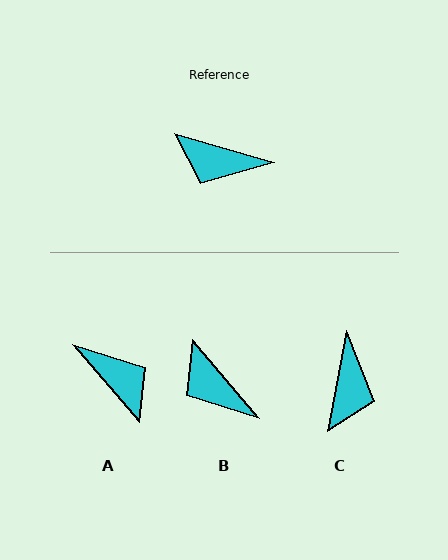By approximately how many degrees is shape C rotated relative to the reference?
Approximately 96 degrees counter-clockwise.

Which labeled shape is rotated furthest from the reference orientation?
A, about 146 degrees away.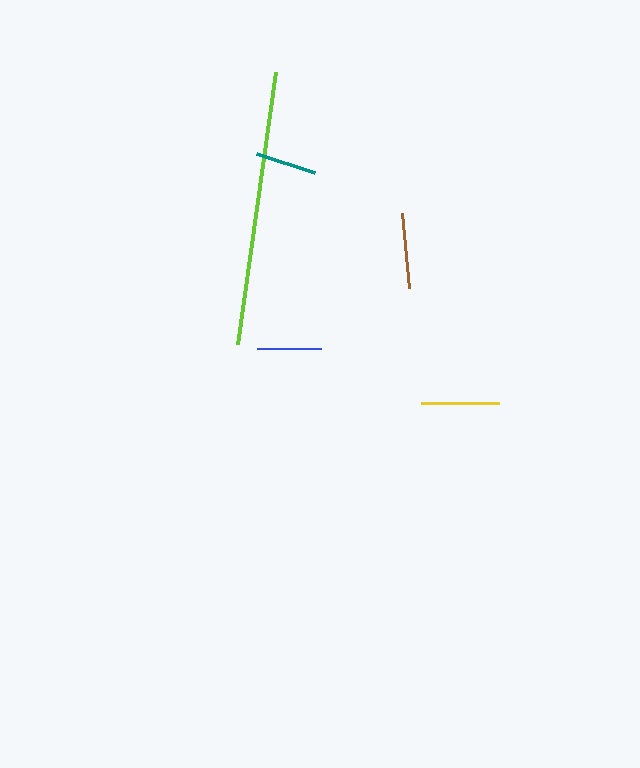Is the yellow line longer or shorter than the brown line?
The yellow line is longer than the brown line.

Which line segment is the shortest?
The teal line is the shortest at approximately 61 pixels.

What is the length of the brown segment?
The brown segment is approximately 75 pixels long.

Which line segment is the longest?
The lime line is the longest at approximately 275 pixels.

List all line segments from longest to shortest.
From longest to shortest: lime, yellow, brown, blue, teal.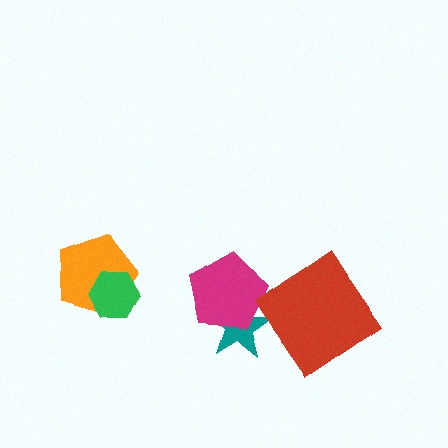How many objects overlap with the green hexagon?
1 object overlaps with the green hexagon.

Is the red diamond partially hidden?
No, no other shape covers it.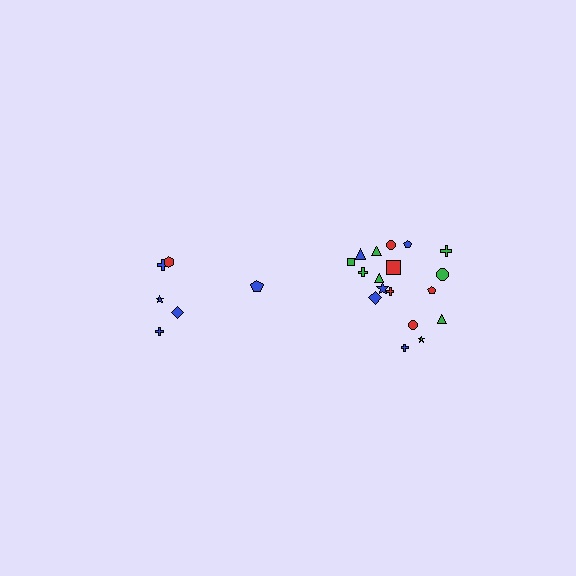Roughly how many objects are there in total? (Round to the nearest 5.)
Roughly 25 objects in total.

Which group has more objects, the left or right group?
The right group.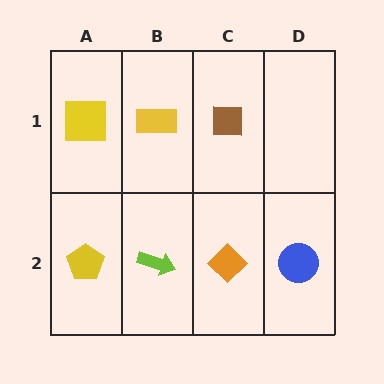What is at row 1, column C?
A brown square.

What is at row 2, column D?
A blue circle.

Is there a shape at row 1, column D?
No, that cell is empty.